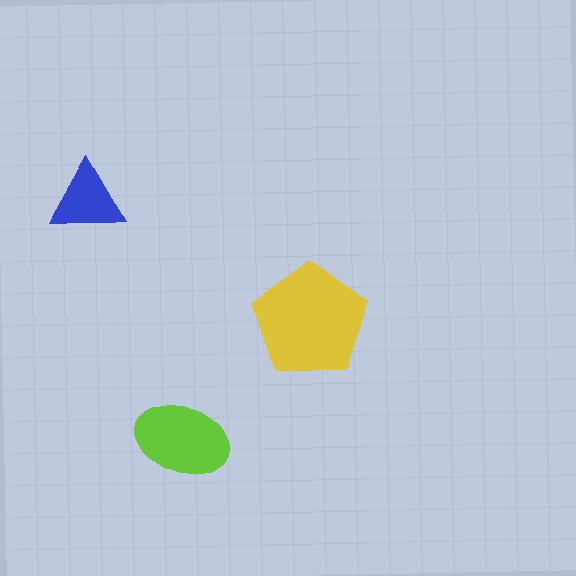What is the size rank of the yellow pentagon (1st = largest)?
1st.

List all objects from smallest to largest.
The blue triangle, the lime ellipse, the yellow pentagon.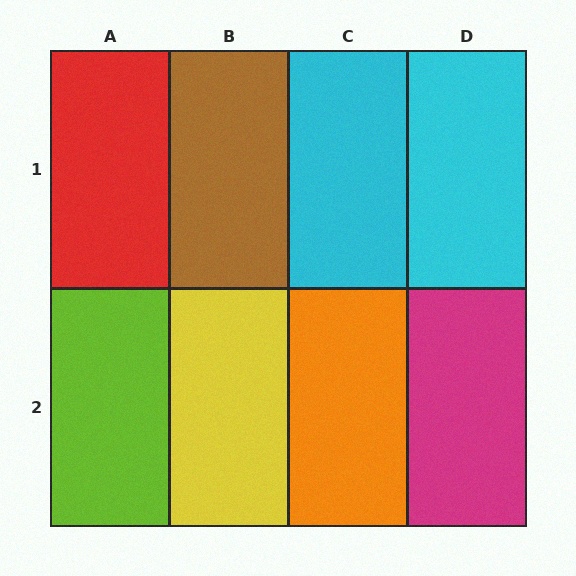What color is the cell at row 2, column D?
Magenta.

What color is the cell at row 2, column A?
Lime.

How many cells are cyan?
2 cells are cyan.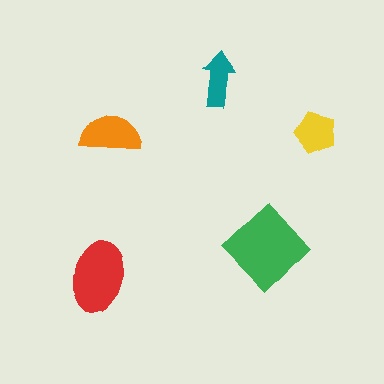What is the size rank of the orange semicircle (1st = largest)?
3rd.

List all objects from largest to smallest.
The green diamond, the red ellipse, the orange semicircle, the yellow pentagon, the teal arrow.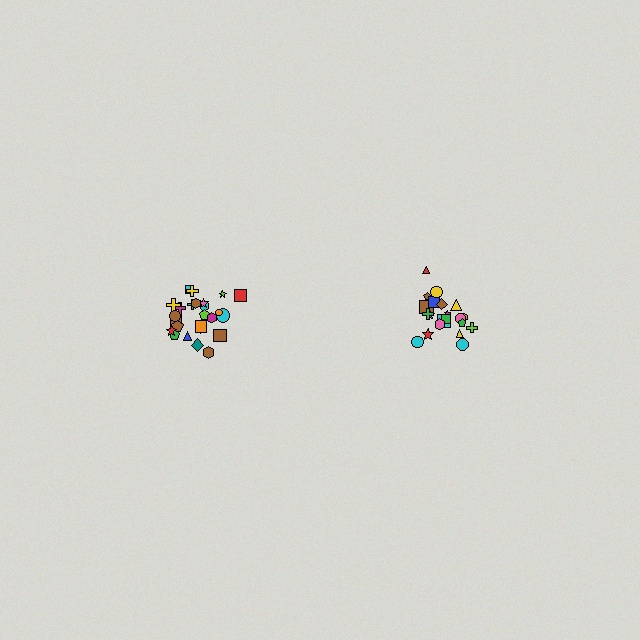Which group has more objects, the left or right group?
The left group.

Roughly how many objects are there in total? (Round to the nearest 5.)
Roughly 45 objects in total.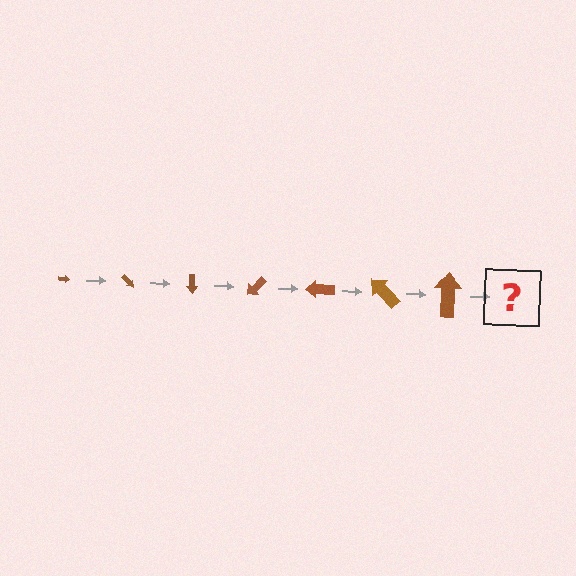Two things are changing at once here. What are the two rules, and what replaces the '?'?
The two rules are that the arrow grows larger each step and it rotates 45 degrees each step. The '?' should be an arrow, larger than the previous one and rotated 315 degrees from the start.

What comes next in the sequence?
The next element should be an arrow, larger than the previous one and rotated 315 degrees from the start.